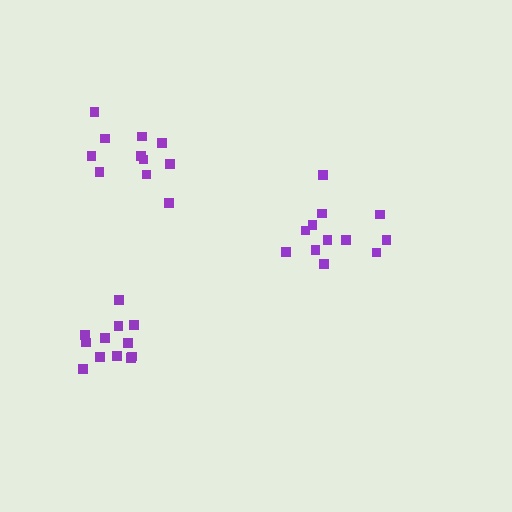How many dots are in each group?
Group 1: 12 dots, Group 2: 11 dots, Group 3: 12 dots (35 total).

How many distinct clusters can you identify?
There are 3 distinct clusters.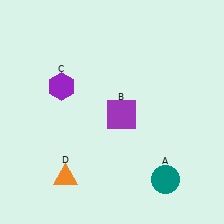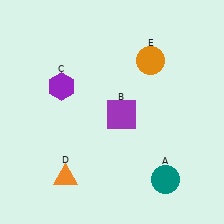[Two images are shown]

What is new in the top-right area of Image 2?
An orange circle (E) was added in the top-right area of Image 2.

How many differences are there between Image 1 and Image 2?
There is 1 difference between the two images.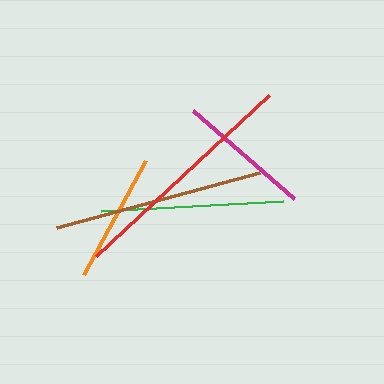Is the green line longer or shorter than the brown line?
The brown line is longer than the green line.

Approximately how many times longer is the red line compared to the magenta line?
The red line is approximately 1.8 times the length of the magenta line.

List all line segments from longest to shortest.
From longest to shortest: red, brown, green, magenta, orange.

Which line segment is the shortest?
The orange line is the shortest at approximately 129 pixels.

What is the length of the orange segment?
The orange segment is approximately 129 pixels long.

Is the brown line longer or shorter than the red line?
The red line is longer than the brown line.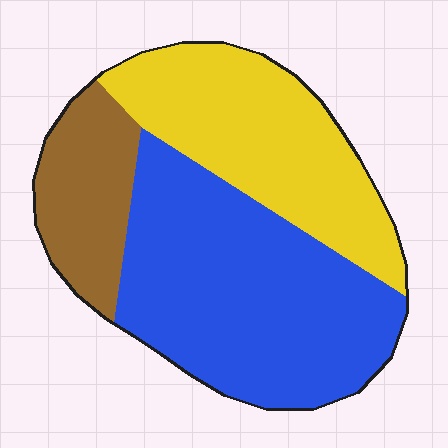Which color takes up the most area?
Blue, at roughly 50%.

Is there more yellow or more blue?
Blue.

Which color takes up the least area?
Brown, at roughly 15%.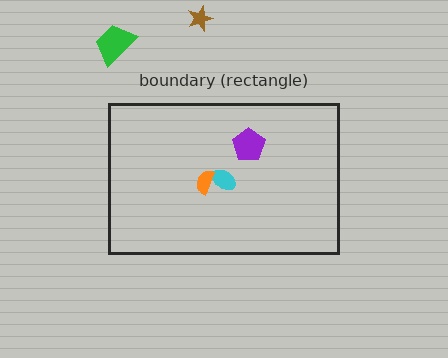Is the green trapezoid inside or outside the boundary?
Outside.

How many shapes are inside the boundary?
3 inside, 2 outside.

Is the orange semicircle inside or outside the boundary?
Inside.